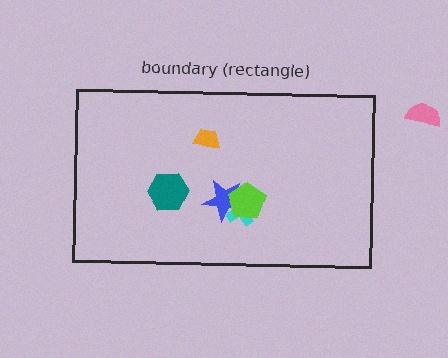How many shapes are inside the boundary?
5 inside, 1 outside.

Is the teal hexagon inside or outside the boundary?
Inside.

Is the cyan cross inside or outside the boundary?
Inside.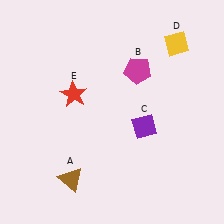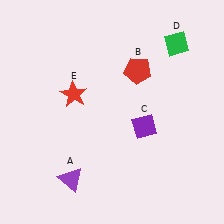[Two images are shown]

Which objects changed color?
A changed from brown to purple. B changed from magenta to red. D changed from yellow to green.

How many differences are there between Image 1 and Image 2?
There are 3 differences between the two images.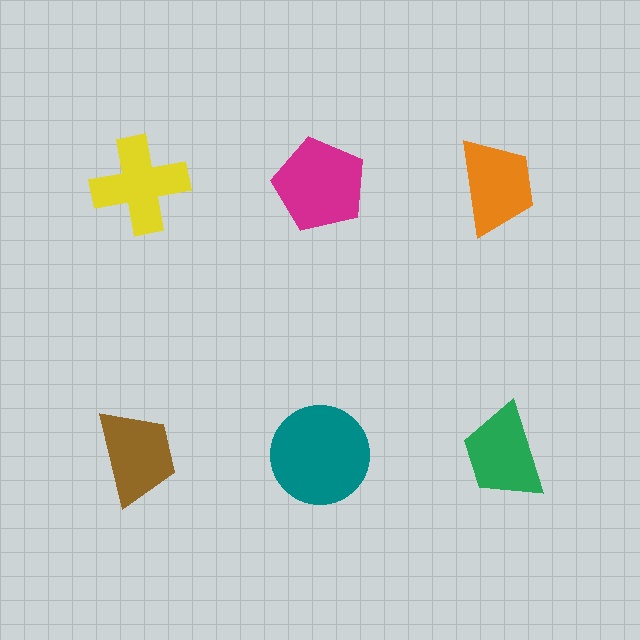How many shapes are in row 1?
3 shapes.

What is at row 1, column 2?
A magenta pentagon.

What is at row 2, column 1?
A brown trapezoid.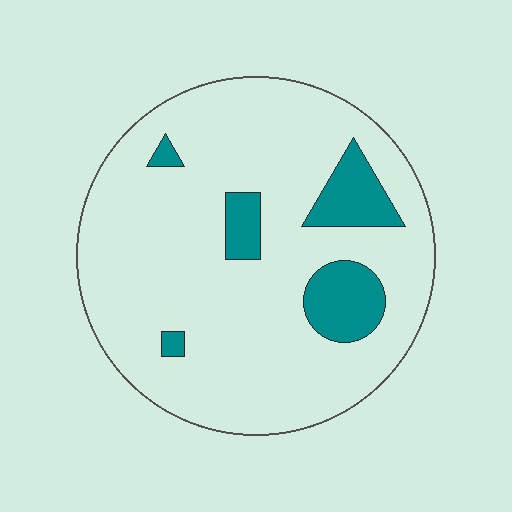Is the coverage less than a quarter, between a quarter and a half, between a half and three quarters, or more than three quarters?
Less than a quarter.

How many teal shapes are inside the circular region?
5.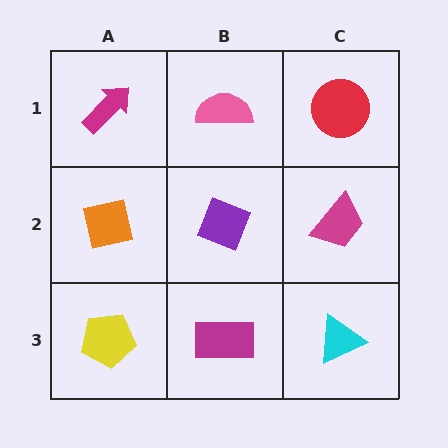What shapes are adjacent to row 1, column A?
An orange square (row 2, column A), a pink semicircle (row 1, column B).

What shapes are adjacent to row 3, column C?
A magenta trapezoid (row 2, column C), a magenta rectangle (row 3, column B).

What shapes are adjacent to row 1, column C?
A magenta trapezoid (row 2, column C), a pink semicircle (row 1, column B).